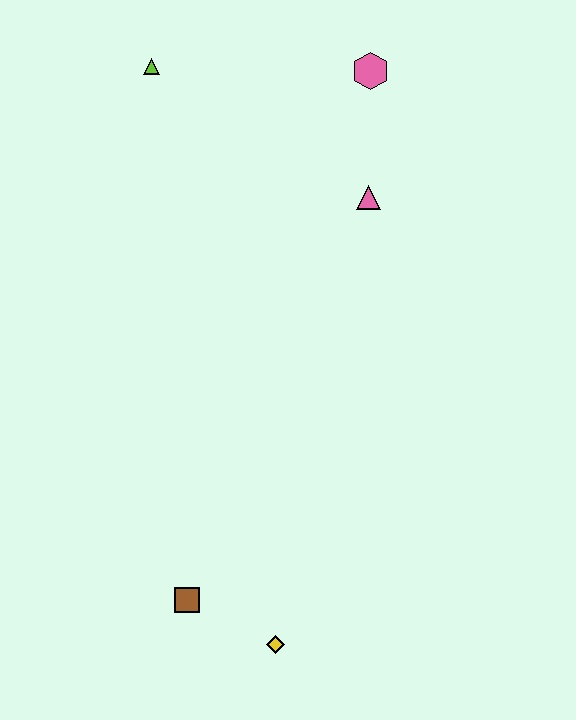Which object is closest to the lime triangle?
The pink hexagon is closest to the lime triangle.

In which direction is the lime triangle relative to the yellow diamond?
The lime triangle is above the yellow diamond.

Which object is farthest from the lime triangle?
The yellow diamond is farthest from the lime triangle.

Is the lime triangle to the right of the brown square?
No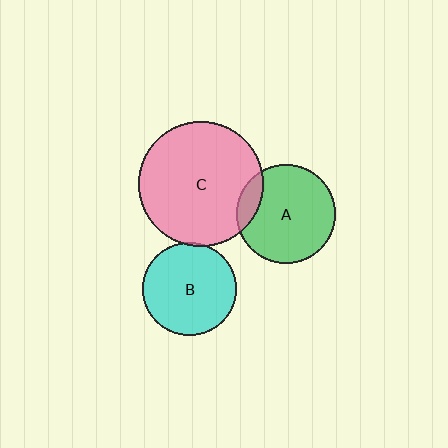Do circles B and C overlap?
Yes.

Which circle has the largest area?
Circle C (pink).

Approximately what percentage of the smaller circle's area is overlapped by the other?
Approximately 5%.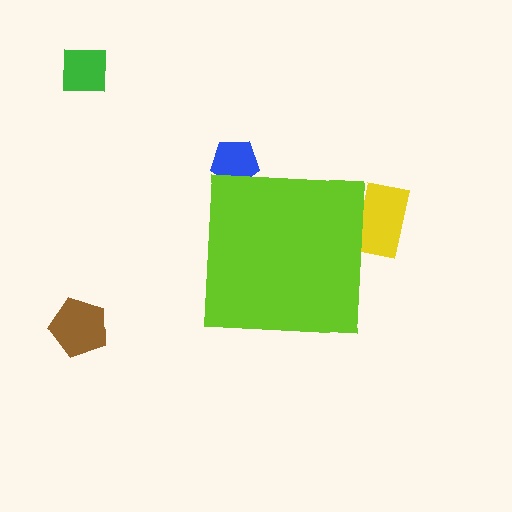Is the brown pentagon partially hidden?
No, the brown pentagon is fully visible.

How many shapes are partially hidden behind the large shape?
2 shapes are partially hidden.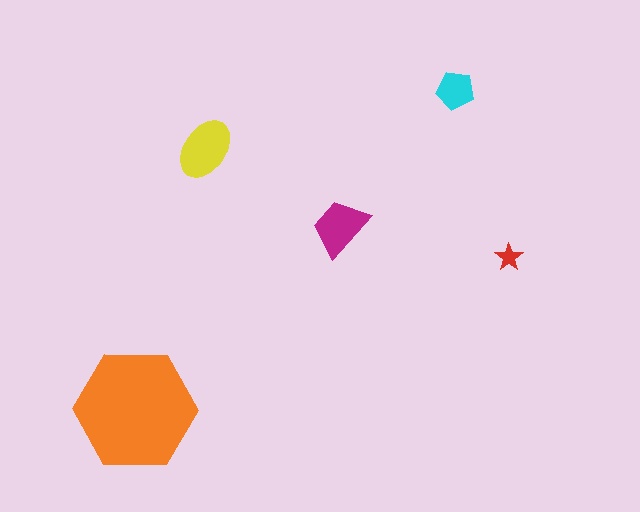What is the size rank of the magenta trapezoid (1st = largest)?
3rd.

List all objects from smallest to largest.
The red star, the cyan pentagon, the magenta trapezoid, the yellow ellipse, the orange hexagon.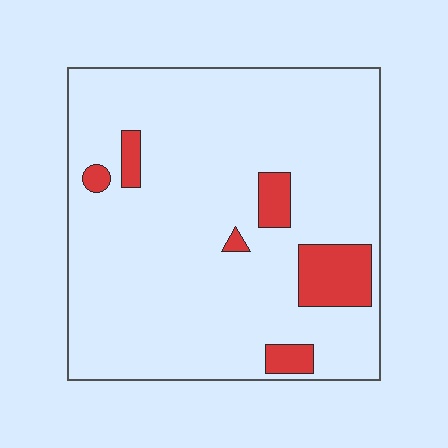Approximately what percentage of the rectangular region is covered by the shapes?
Approximately 10%.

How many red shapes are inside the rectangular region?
6.